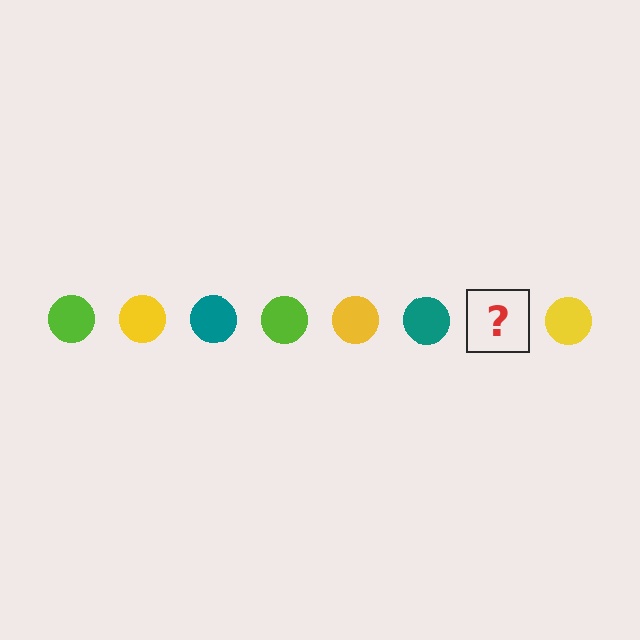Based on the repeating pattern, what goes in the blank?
The blank should be a lime circle.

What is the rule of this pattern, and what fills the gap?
The rule is that the pattern cycles through lime, yellow, teal circles. The gap should be filled with a lime circle.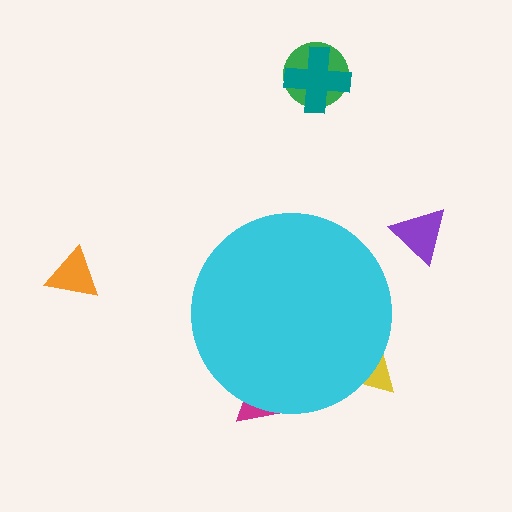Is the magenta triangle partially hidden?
Yes, the magenta triangle is partially hidden behind the cyan circle.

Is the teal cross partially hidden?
No, the teal cross is fully visible.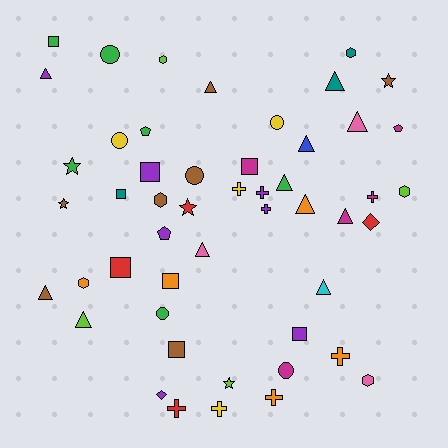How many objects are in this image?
There are 50 objects.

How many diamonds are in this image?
There are 2 diamonds.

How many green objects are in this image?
There are 6 green objects.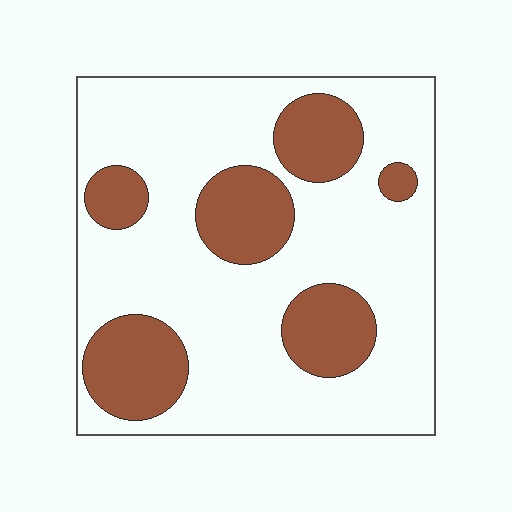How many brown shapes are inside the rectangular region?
6.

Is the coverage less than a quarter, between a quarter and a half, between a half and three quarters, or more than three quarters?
Between a quarter and a half.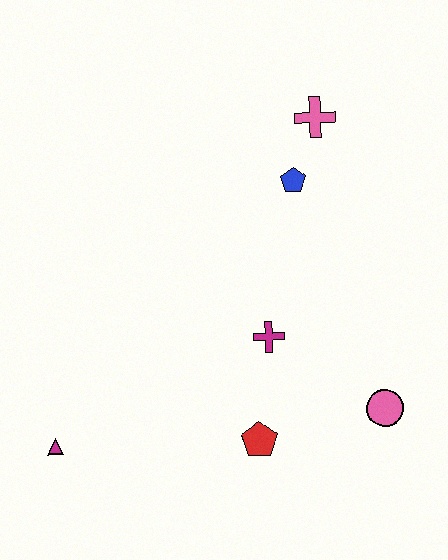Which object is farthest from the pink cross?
The magenta triangle is farthest from the pink cross.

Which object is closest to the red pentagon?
The magenta cross is closest to the red pentagon.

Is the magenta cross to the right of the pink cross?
No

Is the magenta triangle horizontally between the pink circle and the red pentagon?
No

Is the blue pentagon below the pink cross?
Yes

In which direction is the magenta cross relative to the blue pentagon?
The magenta cross is below the blue pentagon.